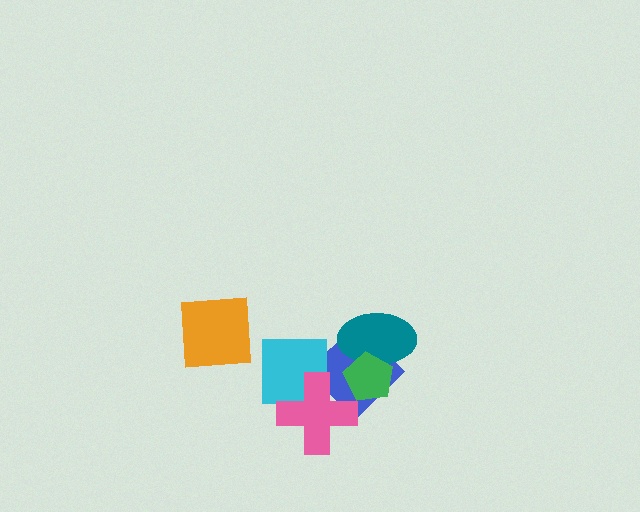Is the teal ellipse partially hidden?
Yes, it is partially covered by another shape.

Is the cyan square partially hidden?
Yes, it is partially covered by another shape.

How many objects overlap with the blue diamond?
3 objects overlap with the blue diamond.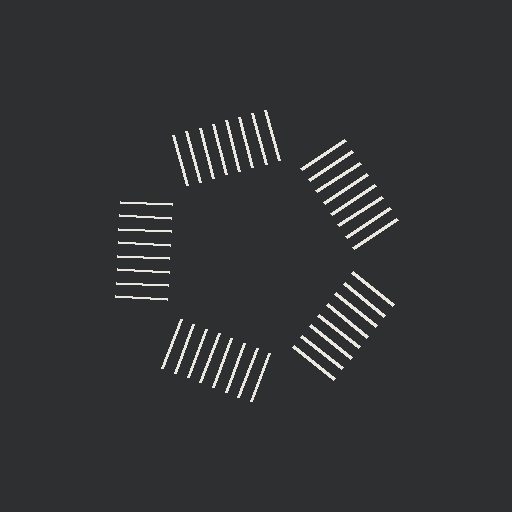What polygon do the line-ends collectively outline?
An illusory pentagon — the line segments terminate on its edges but no continuous stroke is drawn.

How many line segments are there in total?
40 — 8 along each of the 5 edges.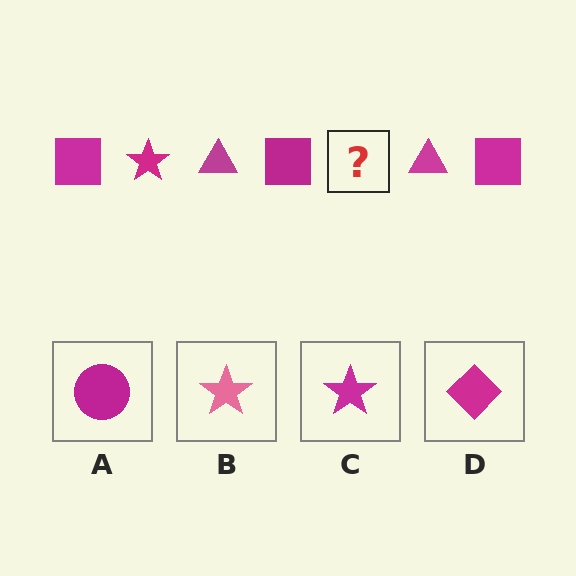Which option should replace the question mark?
Option C.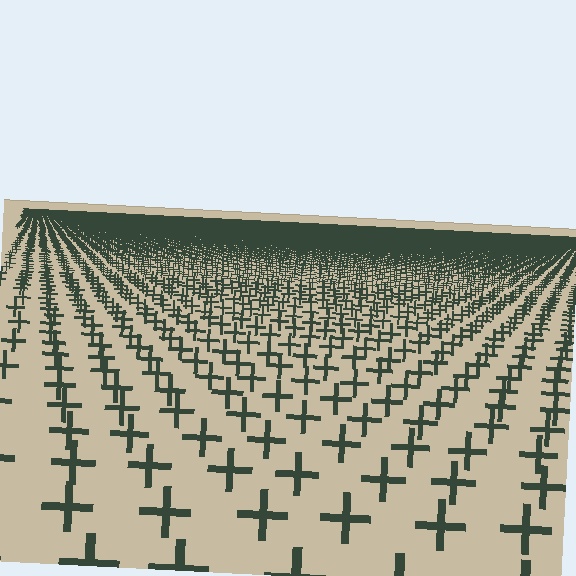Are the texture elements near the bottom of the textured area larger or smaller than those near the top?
Larger. Near the bottom, elements are closer to the viewer and appear at a bigger on-screen size.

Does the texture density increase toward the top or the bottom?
Density increases toward the top.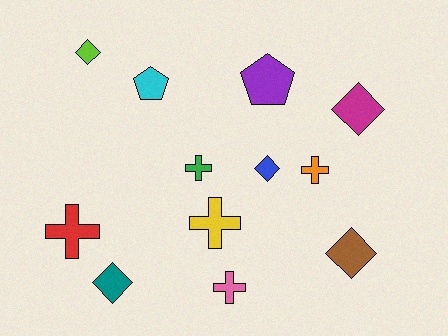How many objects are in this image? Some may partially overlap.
There are 12 objects.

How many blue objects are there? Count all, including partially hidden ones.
There is 1 blue object.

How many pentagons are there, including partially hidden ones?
There are 2 pentagons.